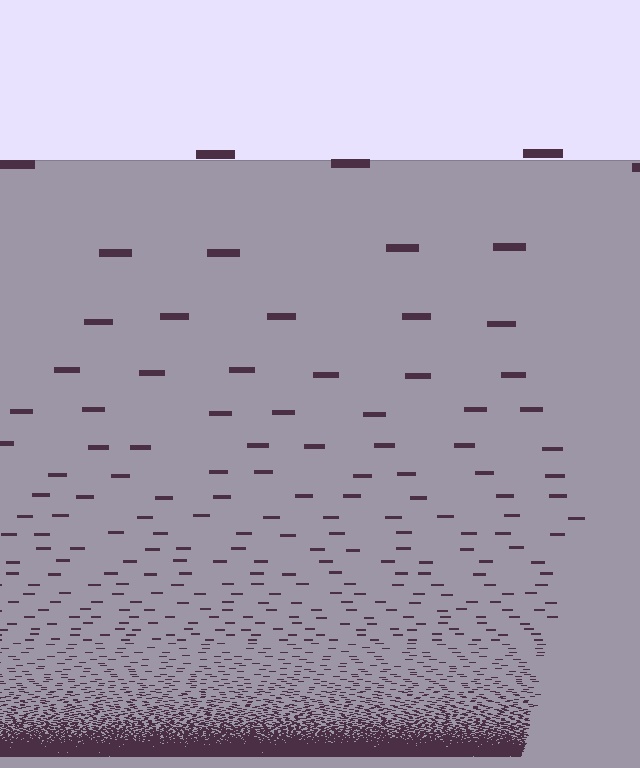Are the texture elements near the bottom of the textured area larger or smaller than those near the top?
Smaller. The gradient is inverted — elements near the bottom are smaller and denser.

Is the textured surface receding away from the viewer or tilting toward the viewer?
The surface appears to tilt toward the viewer. Texture elements get larger and sparser toward the top.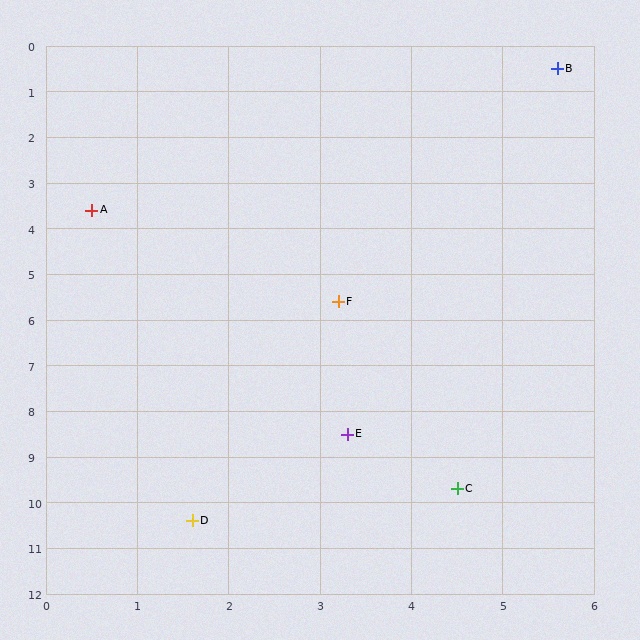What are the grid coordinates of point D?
Point D is at approximately (1.6, 10.4).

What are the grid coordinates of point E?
Point E is at approximately (3.3, 8.5).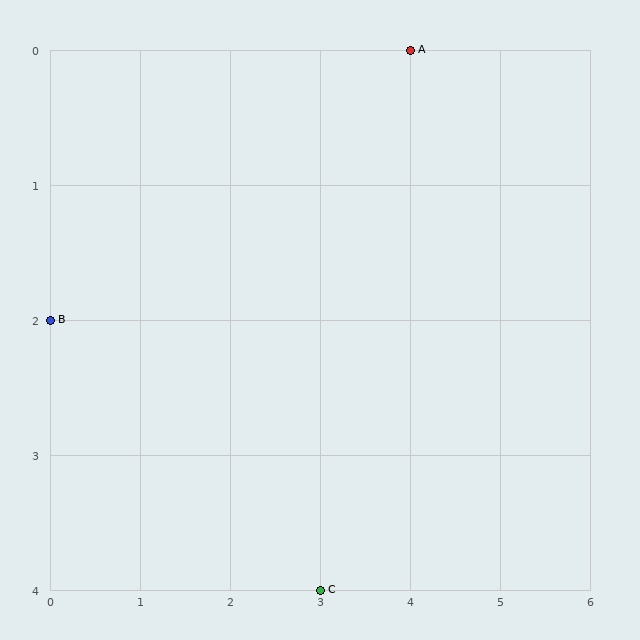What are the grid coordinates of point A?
Point A is at grid coordinates (4, 0).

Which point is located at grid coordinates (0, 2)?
Point B is at (0, 2).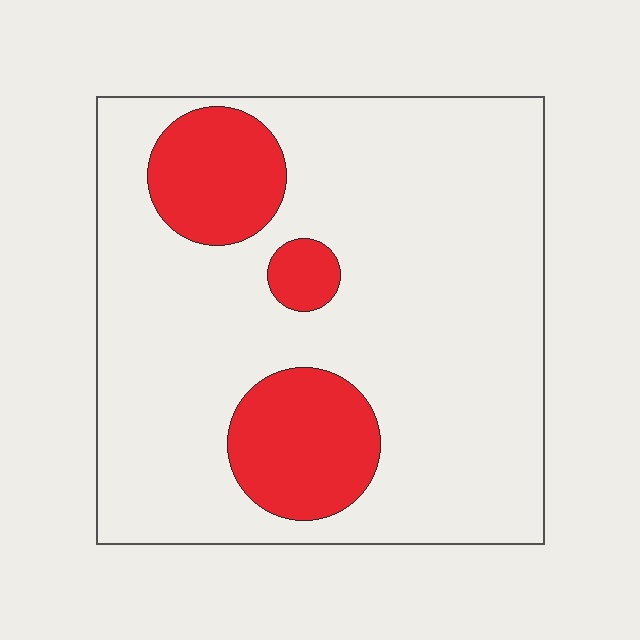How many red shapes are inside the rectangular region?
3.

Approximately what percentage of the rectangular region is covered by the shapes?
Approximately 20%.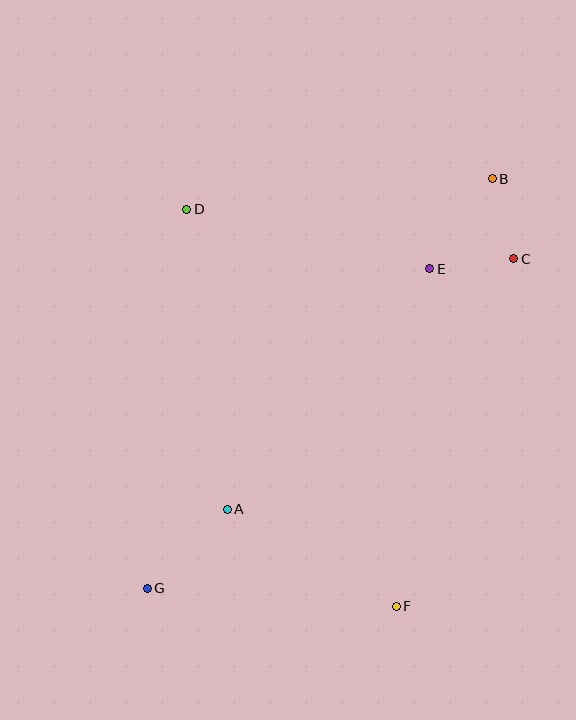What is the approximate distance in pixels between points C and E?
The distance between C and E is approximately 84 pixels.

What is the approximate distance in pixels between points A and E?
The distance between A and E is approximately 315 pixels.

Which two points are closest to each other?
Points B and C are closest to each other.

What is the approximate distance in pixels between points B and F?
The distance between B and F is approximately 438 pixels.